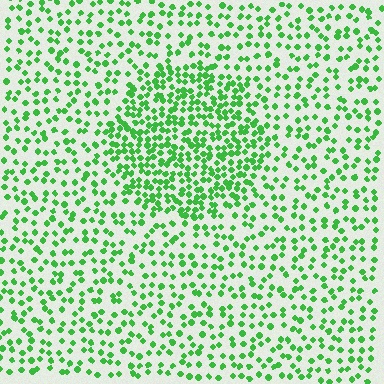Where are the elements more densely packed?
The elements are more densely packed inside the circle boundary.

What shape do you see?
I see a circle.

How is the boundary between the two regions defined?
The boundary is defined by a change in element density (approximately 2.0x ratio). All elements are the same color, size, and shape.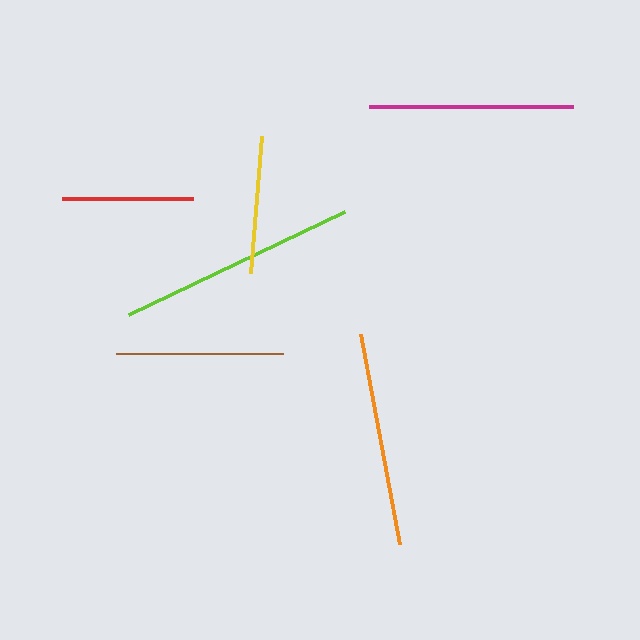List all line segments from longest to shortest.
From longest to shortest: lime, orange, magenta, brown, yellow, red.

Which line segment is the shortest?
The red line is the shortest at approximately 132 pixels.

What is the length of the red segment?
The red segment is approximately 132 pixels long.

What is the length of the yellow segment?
The yellow segment is approximately 137 pixels long.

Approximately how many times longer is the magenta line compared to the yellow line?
The magenta line is approximately 1.5 times the length of the yellow line.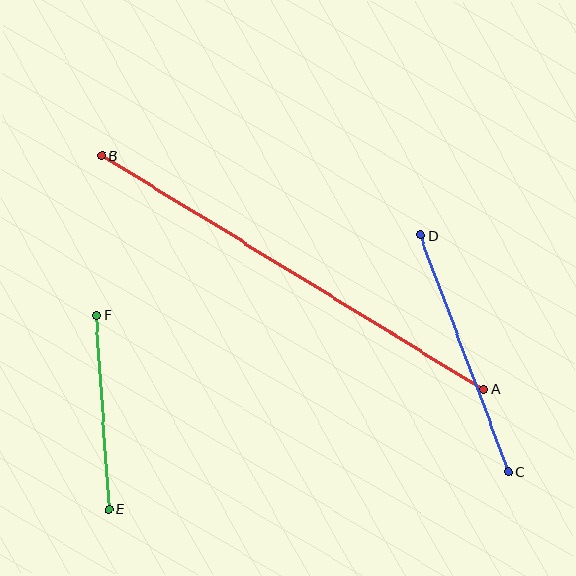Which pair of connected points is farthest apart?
Points A and B are farthest apart.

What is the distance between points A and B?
The distance is approximately 448 pixels.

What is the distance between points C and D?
The distance is approximately 252 pixels.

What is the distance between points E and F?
The distance is approximately 194 pixels.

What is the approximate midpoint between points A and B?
The midpoint is at approximately (293, 273) pixels.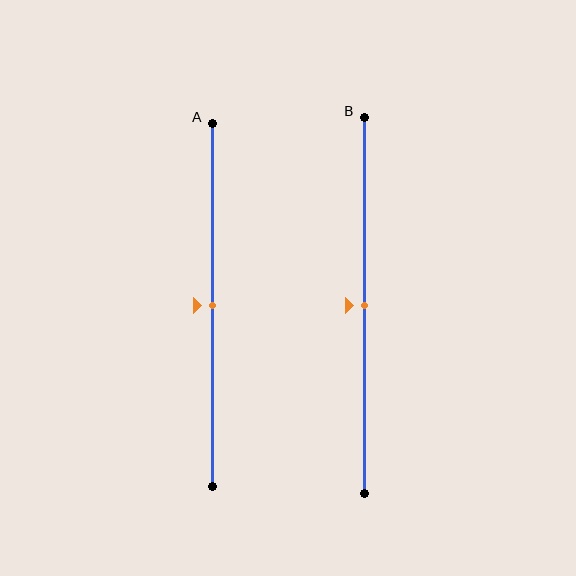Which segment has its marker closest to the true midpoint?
Segment A has its marker closest to the true midpoint.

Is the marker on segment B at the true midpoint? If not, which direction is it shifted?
Yes, the marker on segment B is at the true midpoint.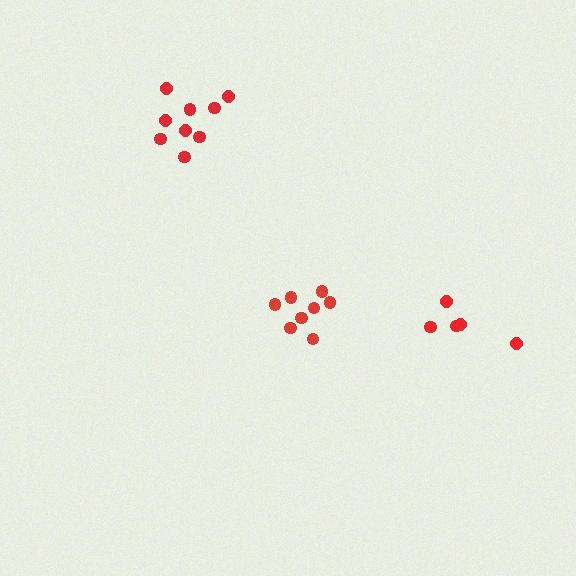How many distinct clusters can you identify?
There are 3 distinct clusters.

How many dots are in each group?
Group 1: 8 dots, Group 2: 9 dots, Group 3: 5 dots (22 total).